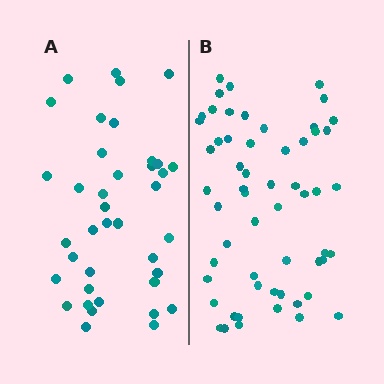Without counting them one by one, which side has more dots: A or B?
Region B (the right region) has more dots.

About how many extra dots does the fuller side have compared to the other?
Region B has approximately 20 more dots than region A.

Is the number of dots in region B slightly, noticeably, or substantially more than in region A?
Region B has substantially more. The ratio is roughly 1.5 to 1.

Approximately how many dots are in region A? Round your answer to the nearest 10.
About 40 dots. (The exact count is 39, which rounds to 40.)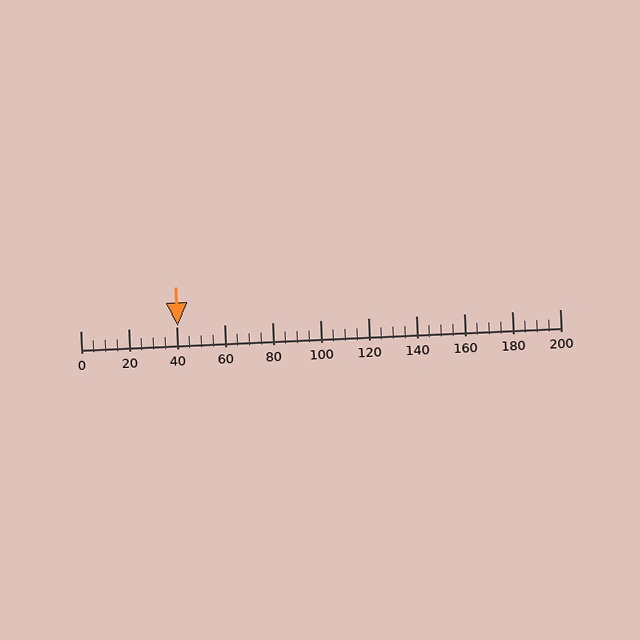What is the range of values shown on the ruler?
The ruler shows values from 0 to 200.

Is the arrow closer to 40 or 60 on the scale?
The arrow is closer to 40.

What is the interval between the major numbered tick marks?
The major tick marks are spaced 20 units apart.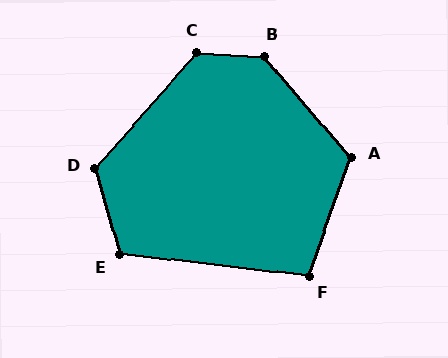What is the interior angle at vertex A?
Approximately 120 degrees (obtuse).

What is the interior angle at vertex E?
Approximately 112 degrees (obtuse).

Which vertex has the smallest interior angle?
F, at approximately 103 degrees.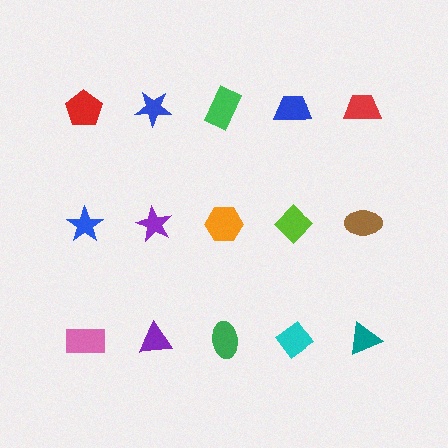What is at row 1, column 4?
A blue trapezoid.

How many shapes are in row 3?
5 shapes.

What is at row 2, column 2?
A purple star.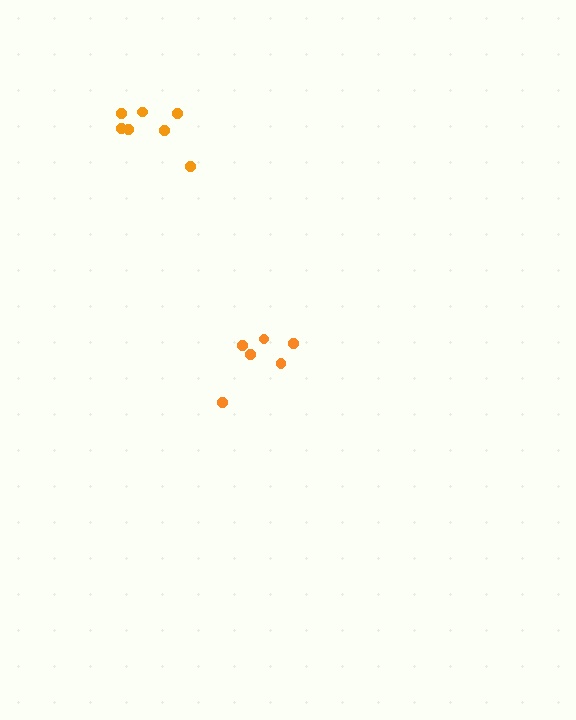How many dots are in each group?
Group 1: 7 dots, Group 2: 6 dots (13 total).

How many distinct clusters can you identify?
There are 2 distinct clusters.